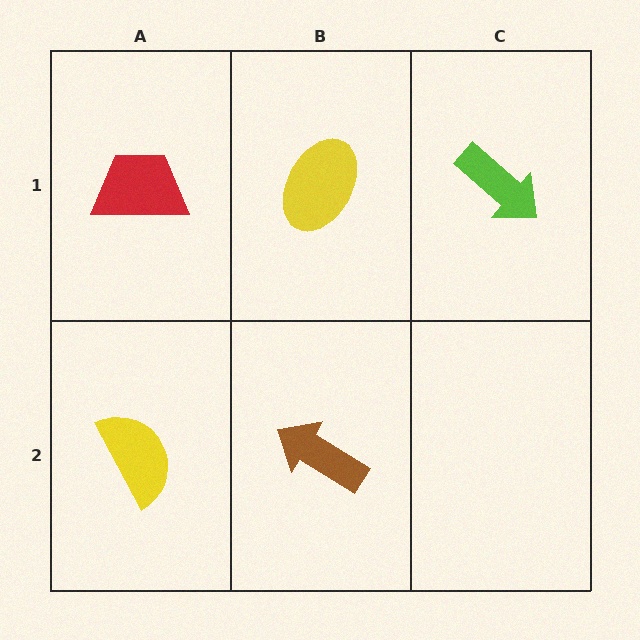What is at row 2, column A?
A yellow semicircle.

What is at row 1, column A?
A red trapezoid.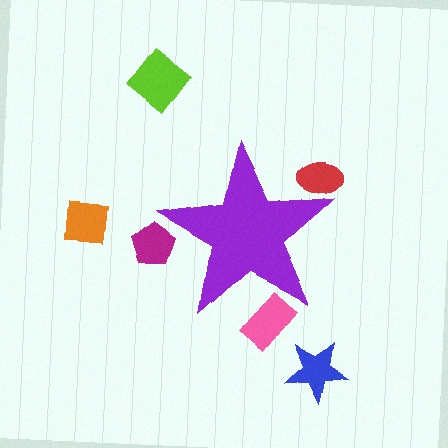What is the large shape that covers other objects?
A purple star.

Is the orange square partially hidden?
No, the orange square is fully visible.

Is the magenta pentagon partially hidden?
Yes, the magenta pentagon is partially hidden behind the purple star.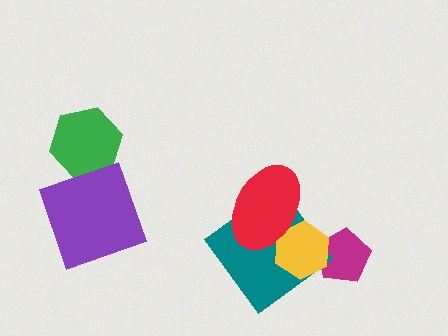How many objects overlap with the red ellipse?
2 objects overlap with the red ellipse.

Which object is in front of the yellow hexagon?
The red ellipse is in front of the yellow hexagon.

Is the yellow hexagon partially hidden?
Yes, it is partially covered by another shape.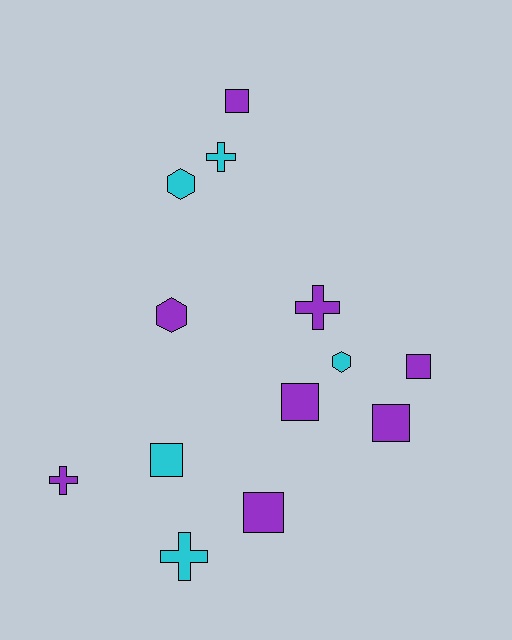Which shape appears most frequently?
Square, with 6 objects.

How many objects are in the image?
There are 13 objects.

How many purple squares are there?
There are 5 purple squares.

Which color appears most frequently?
Purple, with 8 objects.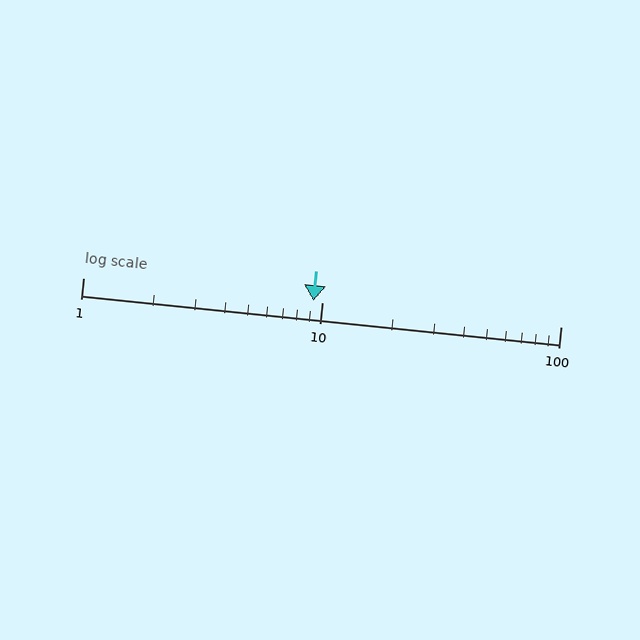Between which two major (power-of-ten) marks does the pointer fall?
The pointer is between 1 and 10.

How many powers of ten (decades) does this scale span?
The scale spans 2 decades, from 1 to 100.